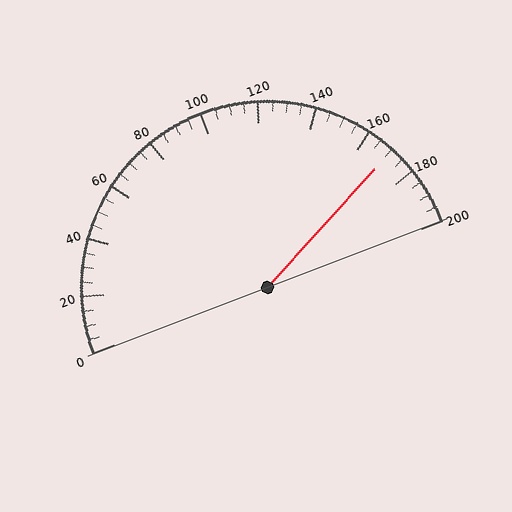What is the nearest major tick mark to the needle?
The nearest major tick mark is 160.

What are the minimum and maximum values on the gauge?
The gauge ranges from 0 to 200.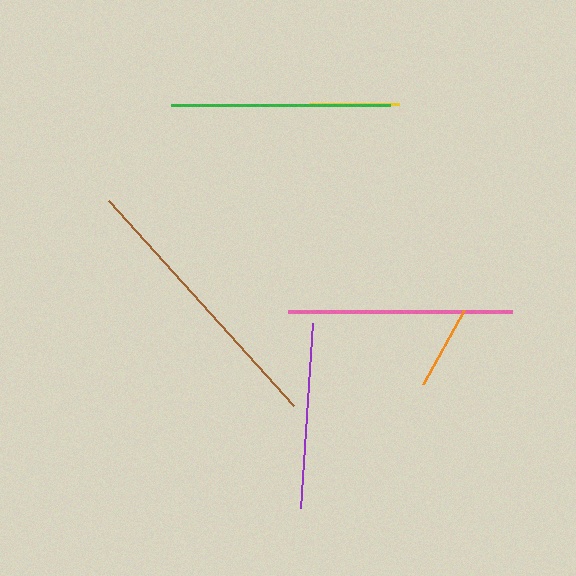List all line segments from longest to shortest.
From longest to shortest: brown, pink, green, purple, yellow, orange.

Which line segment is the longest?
The brown line is the longest at approximately 276 pixels.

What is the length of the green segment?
The green segment is approximately 219 pixels long.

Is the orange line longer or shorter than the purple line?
The purple line is longer than the orange line.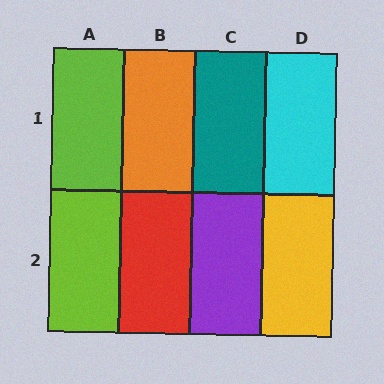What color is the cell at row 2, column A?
Lime.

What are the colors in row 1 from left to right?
Lime, orange, teal, cyan.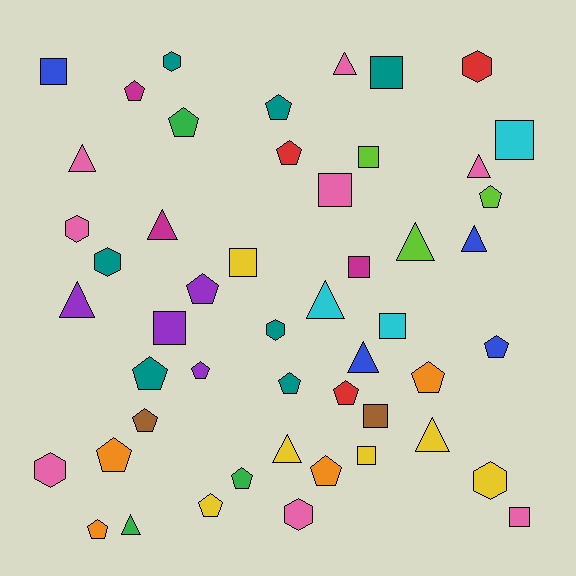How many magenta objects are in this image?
There are 3 magenta objects.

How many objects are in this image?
There are 50 objects.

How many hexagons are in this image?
There are 8 hexagons.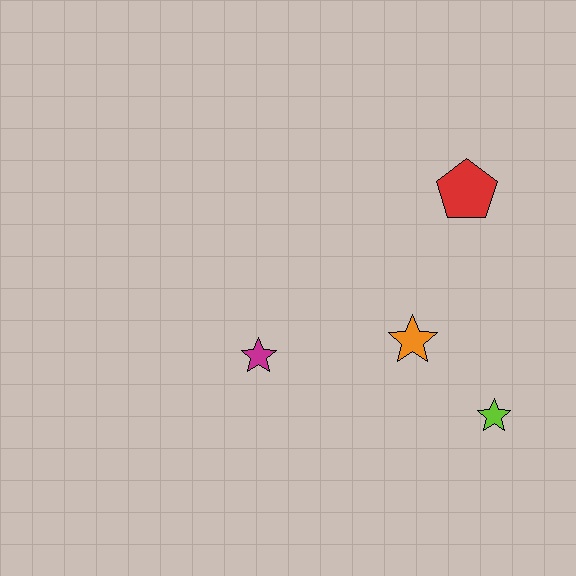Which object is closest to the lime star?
The orange star is closest to the lime star.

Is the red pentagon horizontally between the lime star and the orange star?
Yes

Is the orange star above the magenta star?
Yes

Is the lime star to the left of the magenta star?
No